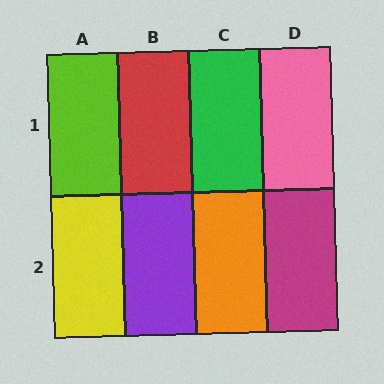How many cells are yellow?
1 cell is yellow.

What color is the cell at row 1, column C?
Green.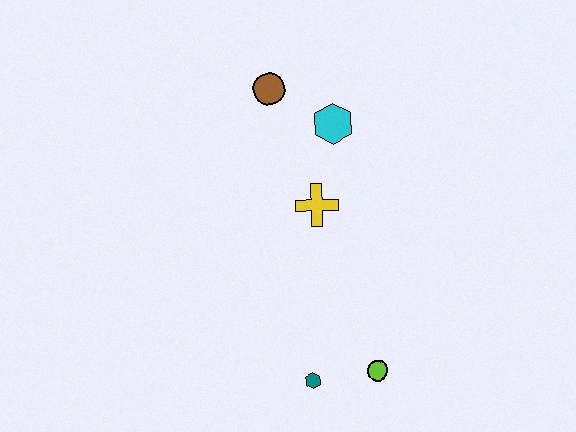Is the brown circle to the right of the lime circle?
No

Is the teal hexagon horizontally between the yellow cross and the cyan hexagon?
No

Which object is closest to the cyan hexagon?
The brown circle is closest to the cyan hexagon.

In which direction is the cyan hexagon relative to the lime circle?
The cyan hexagon is above the lime circle.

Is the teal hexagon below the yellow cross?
Yes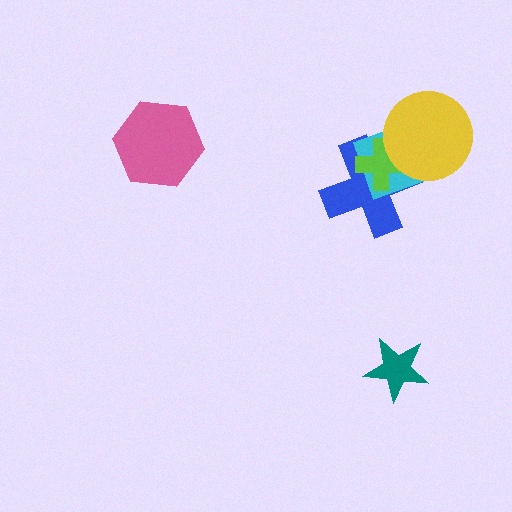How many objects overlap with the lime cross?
3 objects overlap with the lime cross.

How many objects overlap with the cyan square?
3 objects overlap with the cyan square.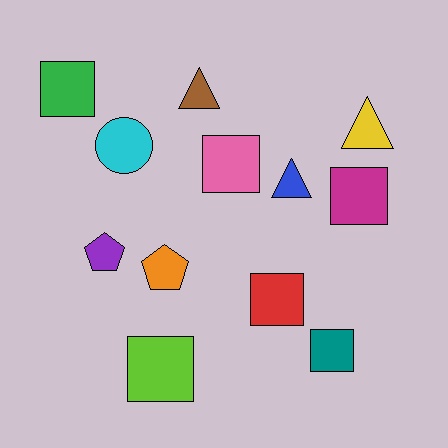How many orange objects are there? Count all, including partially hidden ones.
There is 1 orange object.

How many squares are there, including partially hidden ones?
There are 6 squares.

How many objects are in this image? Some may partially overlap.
There are 12 objects.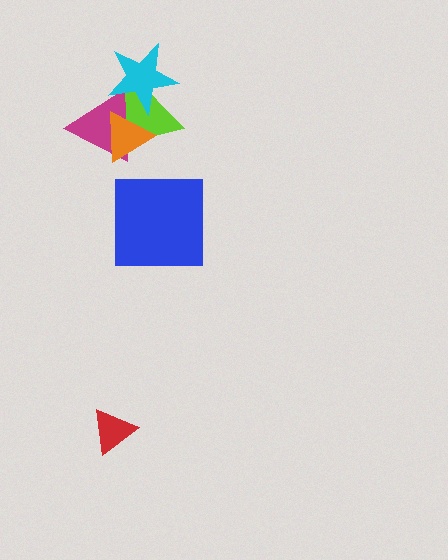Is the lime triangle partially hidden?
Yes, it is partially covered by another shape.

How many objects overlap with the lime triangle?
3 objects overlap with the lime triangle.